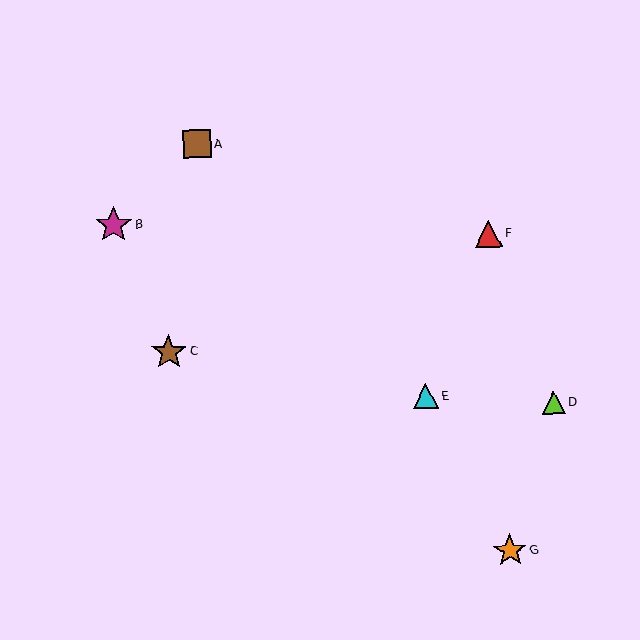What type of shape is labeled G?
Shape G is an orange star.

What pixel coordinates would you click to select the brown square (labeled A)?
Click at (197, 144) to select the brown square A.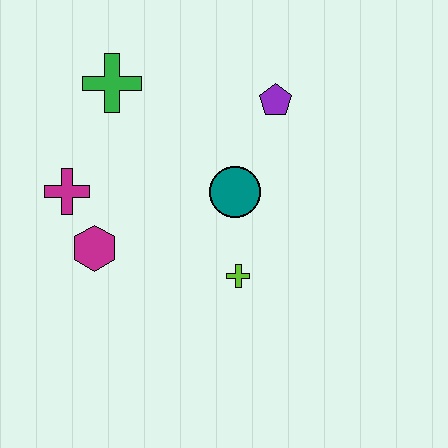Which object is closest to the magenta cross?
The magenta hexagon is closest to the magenta cross.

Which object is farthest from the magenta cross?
The purple pentagon is farthest from the magenta cross.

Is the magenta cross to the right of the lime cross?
No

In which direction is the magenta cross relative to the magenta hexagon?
The magenta cross is above the magenta hexagon.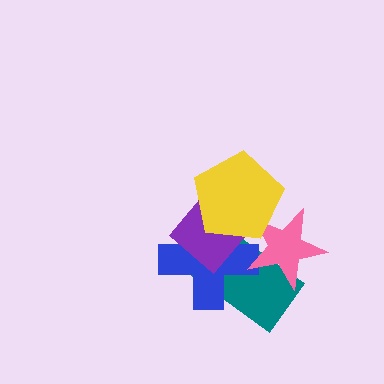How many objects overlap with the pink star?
4 objects overlap with the pink star.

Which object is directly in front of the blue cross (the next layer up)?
The pink star is directly in front of the blue cross.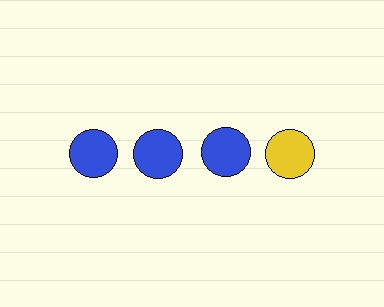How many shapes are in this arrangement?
There are 4 shapes arranged in a grid pattern.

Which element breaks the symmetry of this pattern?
The yellow circle in the top row, second from right column breaks the symmetry. All other shapes are blue circles.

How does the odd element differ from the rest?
It has a different color: yellow instead of blue.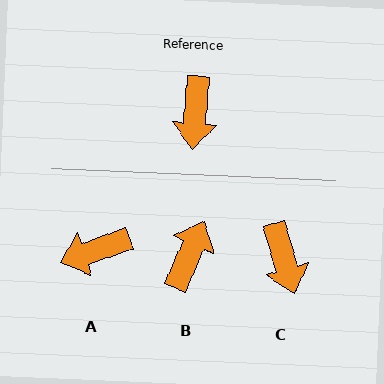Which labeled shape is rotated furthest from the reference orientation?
B, about 161 degrees away.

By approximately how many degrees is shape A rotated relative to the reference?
Approximately 67 degrees clockwise.